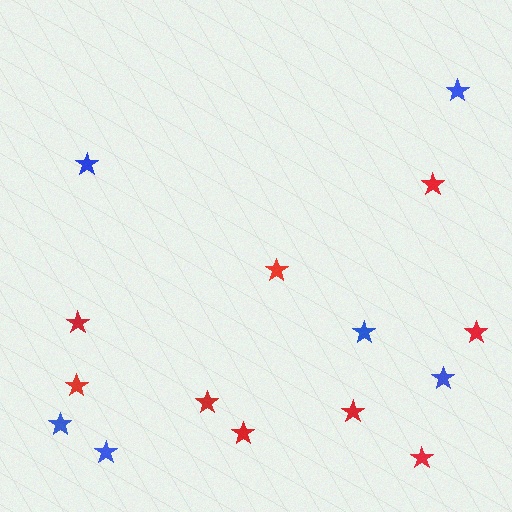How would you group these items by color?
There are 2 groups: one group of red stars (9) and one group of blue stars (6).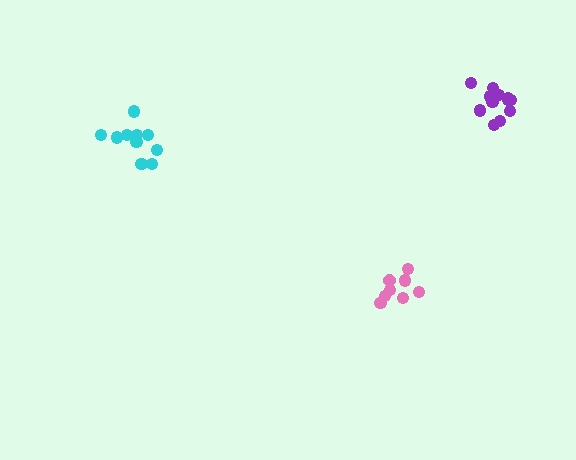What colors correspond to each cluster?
The clusters are colored: pink, purple, cyan.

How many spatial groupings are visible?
There are 3 spatial groupings.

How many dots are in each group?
Group 1: 8 dots, Group 2: 12 dots, Group 3: 10 dots (30 total).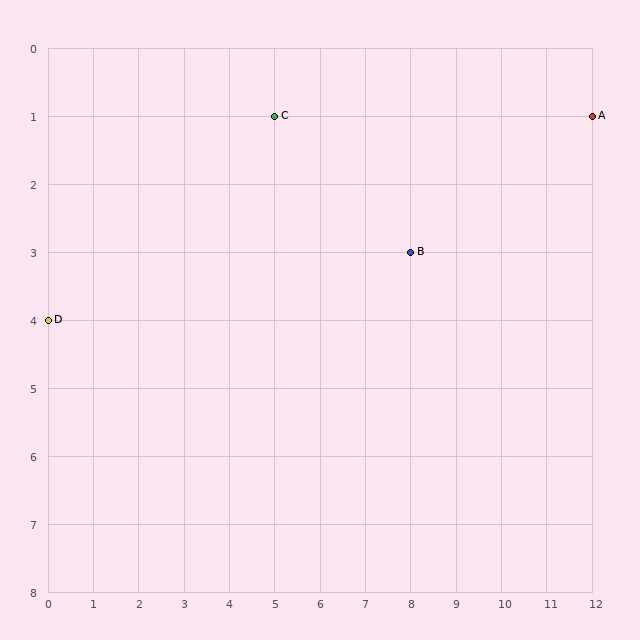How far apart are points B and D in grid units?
Points B and D are 8 columns and 1 row apart (about 8.1 grid units diagonally).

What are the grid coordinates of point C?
Point C is at grid coordinates (5, 1).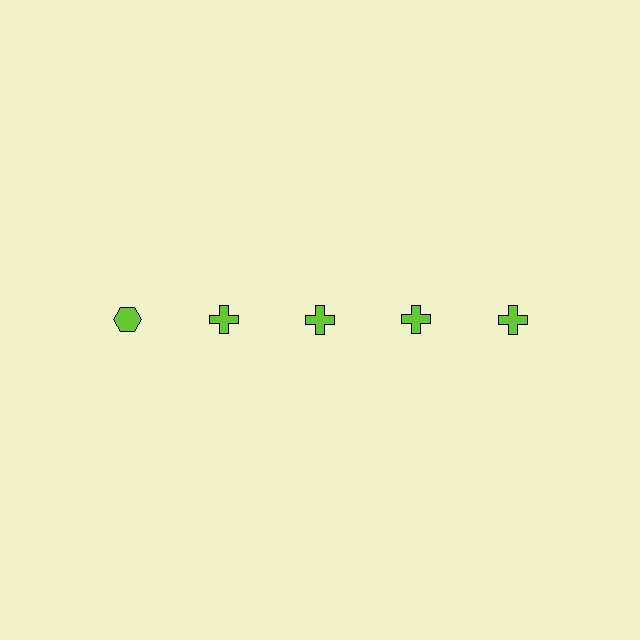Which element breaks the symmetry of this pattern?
The lime hexagon in the top row, leftmost column breaks the symmetry. All other shapes are lime crosses.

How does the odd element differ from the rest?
It has a different shape: hexagon instead of cross.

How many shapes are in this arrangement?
There are 5 shapes arranged in a grid pattern.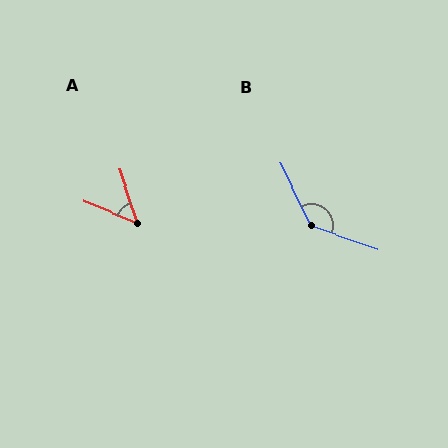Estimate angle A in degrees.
Approximately 50 degrees.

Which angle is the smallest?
A, at approximately 50 degrees.